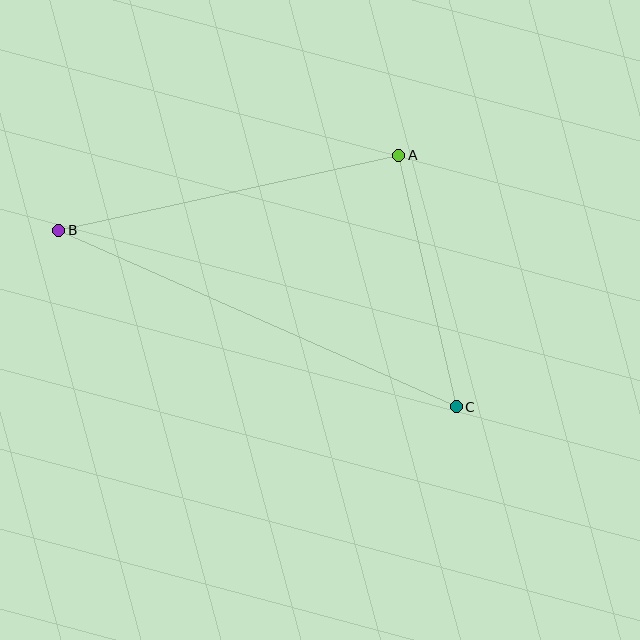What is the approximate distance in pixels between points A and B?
The distance between A and B is approximately 348 pixels.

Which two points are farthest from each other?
Points B and C are farthest from each other.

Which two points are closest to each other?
Points A and C are closest to each other.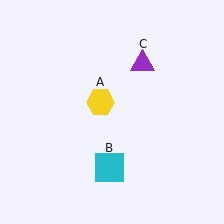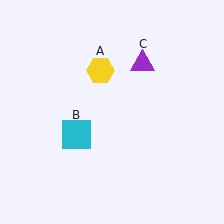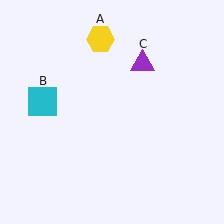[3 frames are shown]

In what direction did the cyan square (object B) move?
The cyan square (object B) moved up and to the left.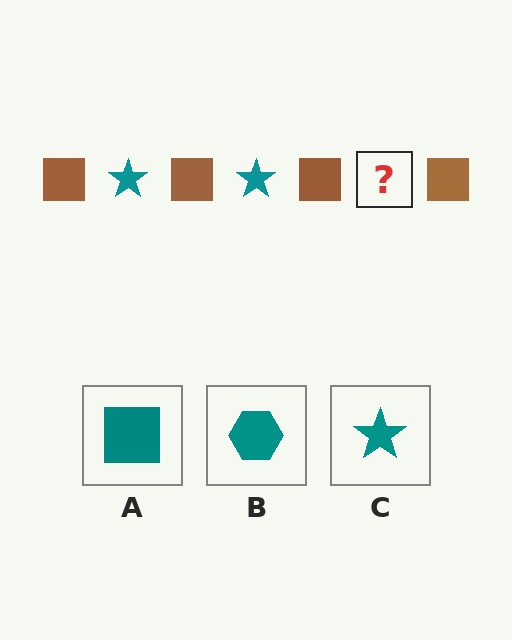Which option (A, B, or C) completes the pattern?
C.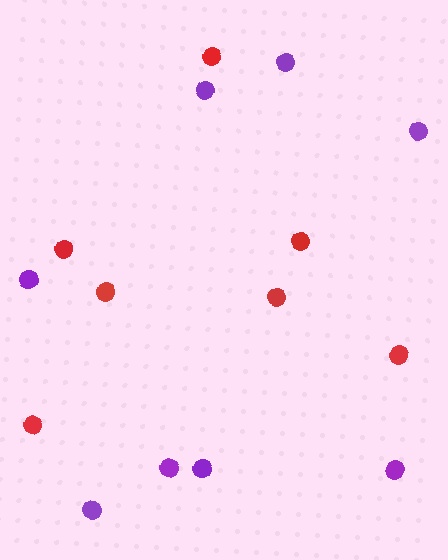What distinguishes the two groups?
There are 2 groups: one group of purple circles (8) and one group of red circles (7).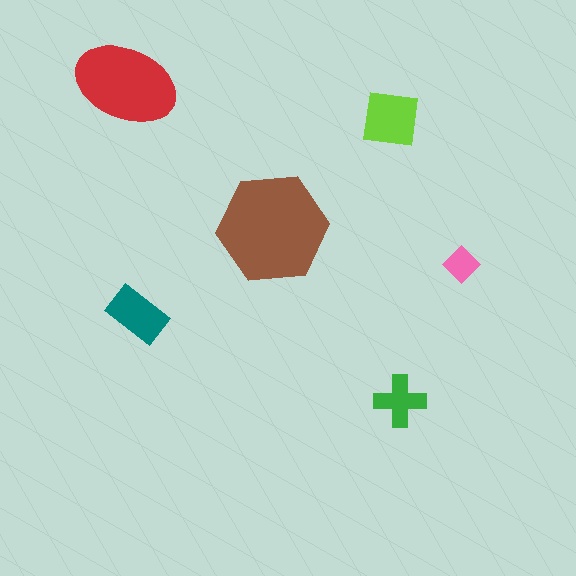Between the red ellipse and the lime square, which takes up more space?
The red ellipse.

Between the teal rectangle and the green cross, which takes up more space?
The teal rectangle.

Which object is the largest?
The brown hexagon.